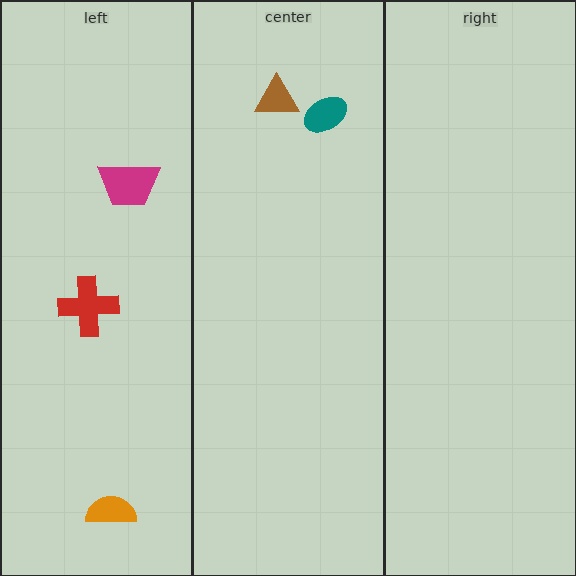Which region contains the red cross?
The left region.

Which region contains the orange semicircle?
The left region.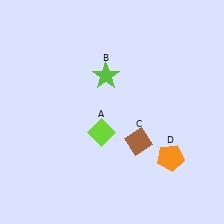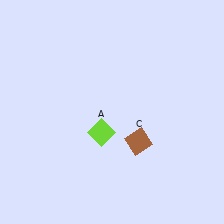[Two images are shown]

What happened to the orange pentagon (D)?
The orange pentagon (D) was removed in Image 2. It was in the bottom-right area of Image 1.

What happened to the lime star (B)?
The lime star (B) was removed in Image 2. It was in the top-left area of Image 1.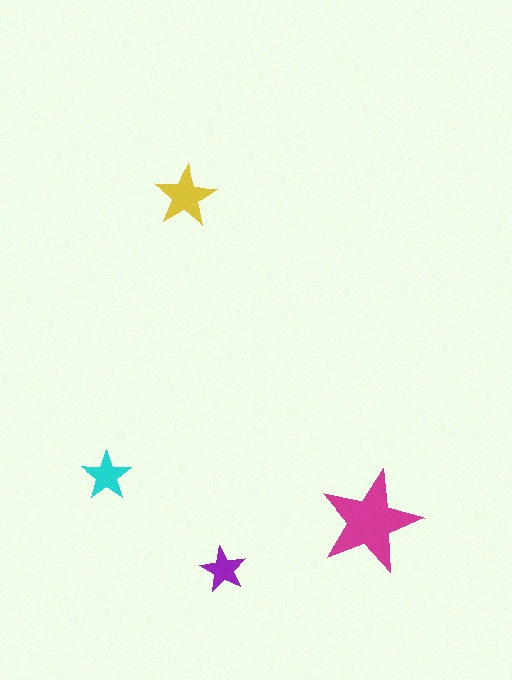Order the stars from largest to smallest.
the magenta one, the yellow one, the cyan one, the purple one.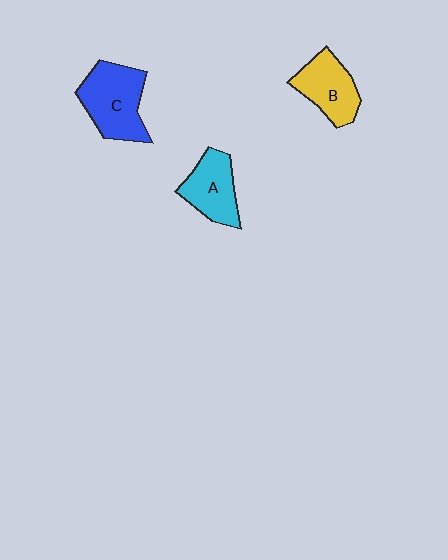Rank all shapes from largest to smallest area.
From largest to smallest: C (blue), B (yellow), A (cyan).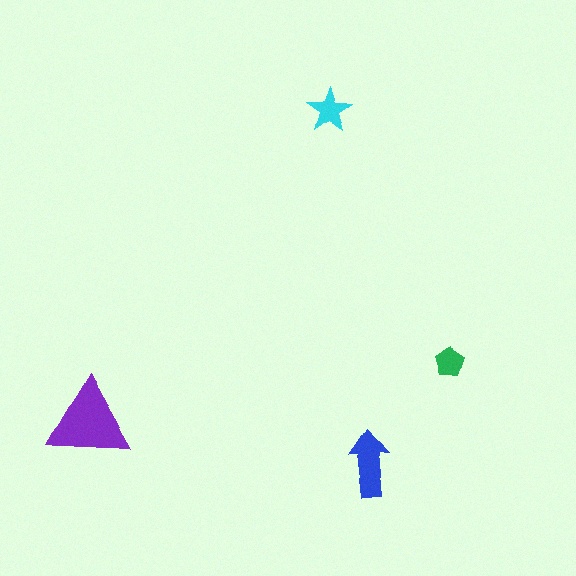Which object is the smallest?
The green pentagon.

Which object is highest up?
The cyan star is topmost.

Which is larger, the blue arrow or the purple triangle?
The purple triangle.